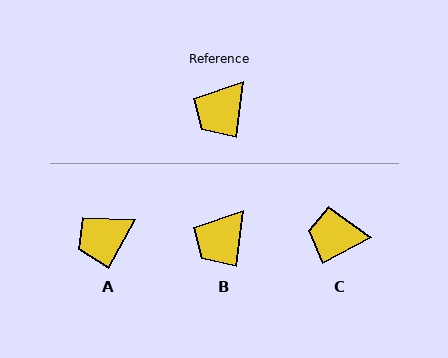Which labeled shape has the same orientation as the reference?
B.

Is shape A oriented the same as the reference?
No, it is off by about 21 degrees.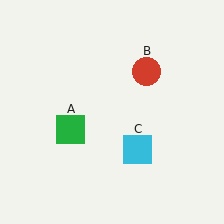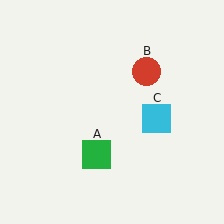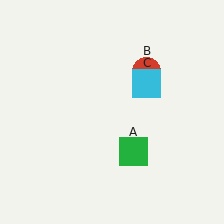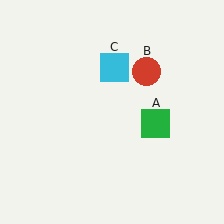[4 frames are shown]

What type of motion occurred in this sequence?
The green square (object A), cyan square (object C) rotated counterclockwise around the center of the scene.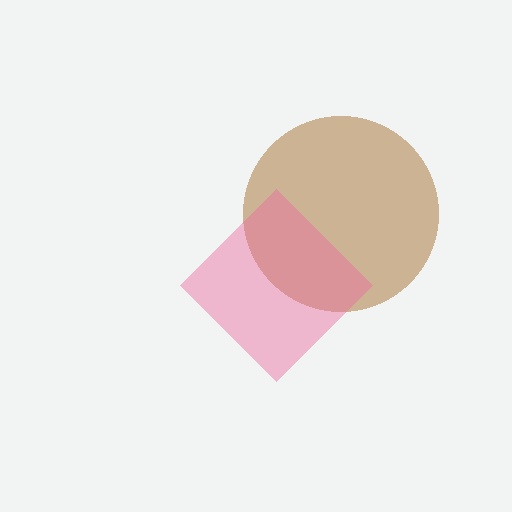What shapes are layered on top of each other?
The layered shapes are: a brown circle, a pink diamond.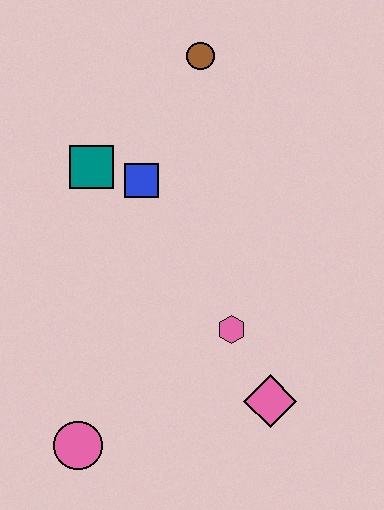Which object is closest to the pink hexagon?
The pink diamond is closest to the pink hexagon.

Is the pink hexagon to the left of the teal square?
No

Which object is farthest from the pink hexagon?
The brown circle is farthest from the pink hexagon.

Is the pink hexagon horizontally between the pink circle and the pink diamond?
Yes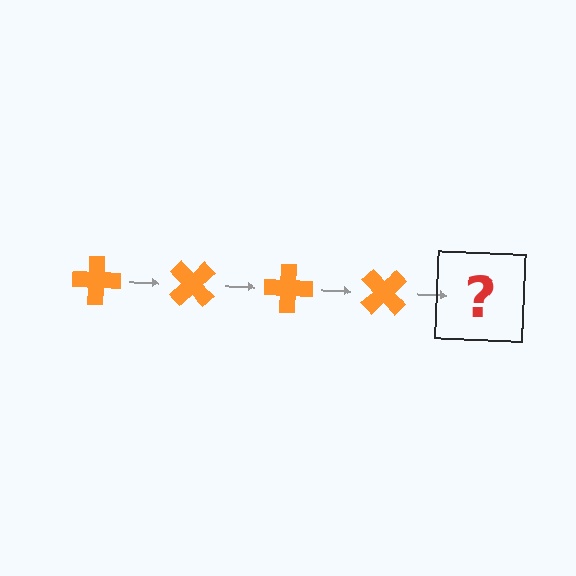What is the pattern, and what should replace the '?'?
The pattern is that the cross rotates 45 degrees each step. The '?' should be an orange cross rotated 180 degrees.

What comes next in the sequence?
The next element should be an orange cross rotated 180 degrees.